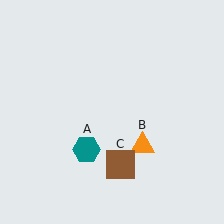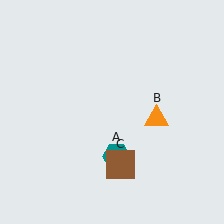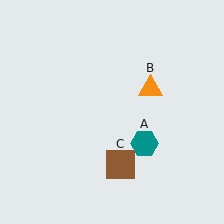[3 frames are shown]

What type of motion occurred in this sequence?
The teal hexagon (object A), orange triangle (object B) rotated counterclockwise around the center of the scene.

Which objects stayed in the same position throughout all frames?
Brown square (object C) remained stationary.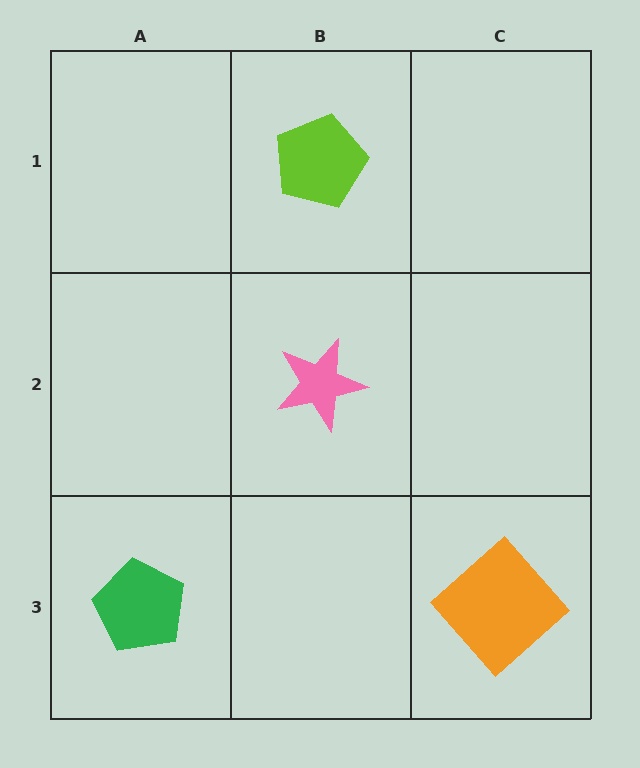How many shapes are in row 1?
1 shape.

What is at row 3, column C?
An orange diamond.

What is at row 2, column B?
A pink star.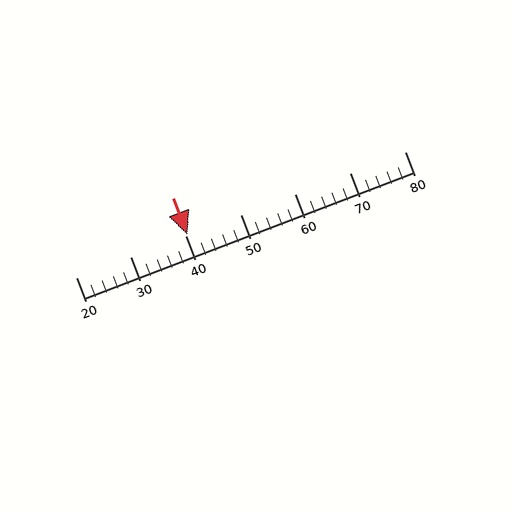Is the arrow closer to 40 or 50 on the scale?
The arrow is closer to 40.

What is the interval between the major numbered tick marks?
The major tick marks are spaced 10 units apart.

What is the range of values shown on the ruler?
The ruler shows values from 20 to 80.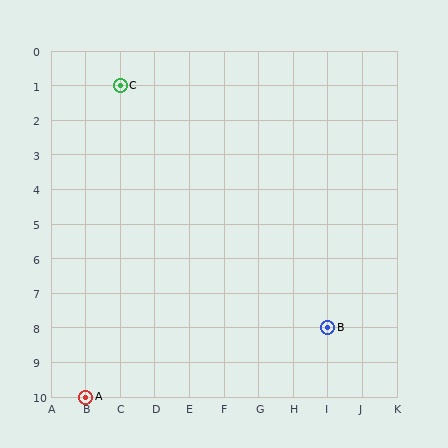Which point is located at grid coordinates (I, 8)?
Point B is at (I, 8).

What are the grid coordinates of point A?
Point A is at grid coordinates (B, 10).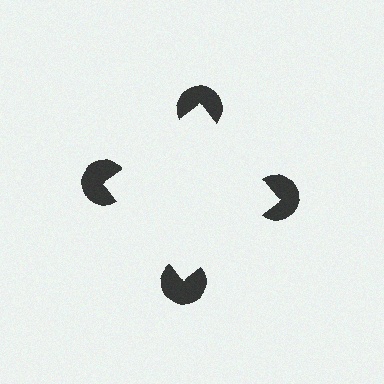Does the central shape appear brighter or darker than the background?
It typically appears slightly brighter than the background, even though no actual brightness change is drawn.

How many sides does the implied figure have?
4 sides.